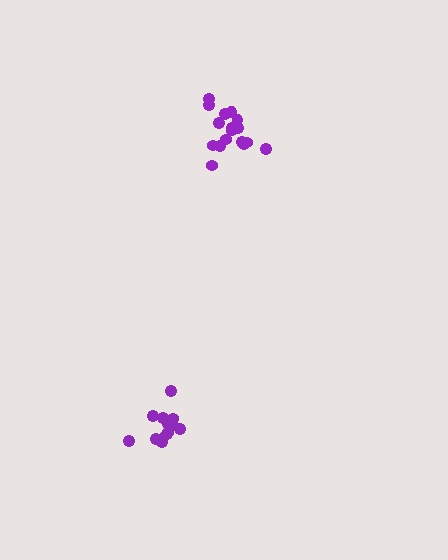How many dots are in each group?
Group 1: 15 dots, Group 2: 17 dots (32 total).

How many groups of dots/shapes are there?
There are 2 groups.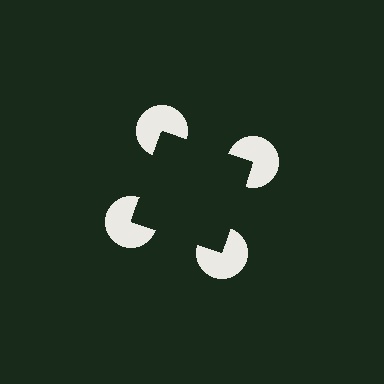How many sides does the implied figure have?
4 sides.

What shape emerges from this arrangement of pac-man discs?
An illusory square — its edges are inferred from the aligned wedge cuts in the pac-man discs, not physically drawn.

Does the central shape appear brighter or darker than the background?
It typically appears slightly darker than the background, even though no actual brightness change is drawn.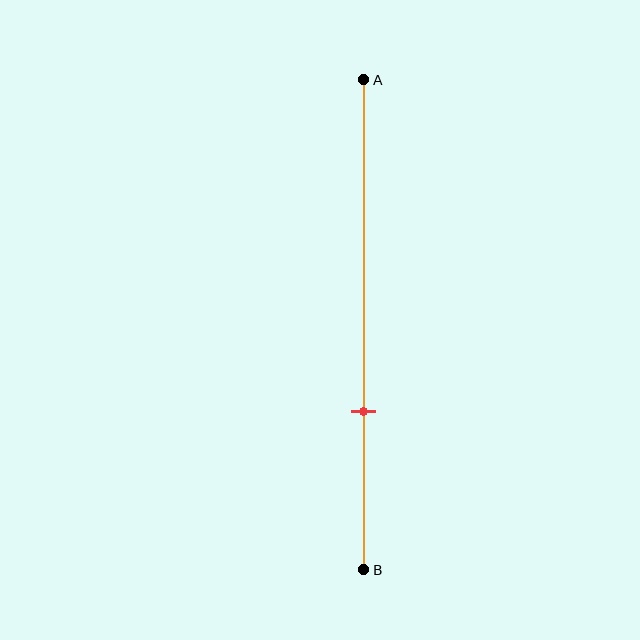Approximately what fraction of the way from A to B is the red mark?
The red mark is approximately 70% of the way from A to B.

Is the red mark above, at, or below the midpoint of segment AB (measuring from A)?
The red mark is below the midpoint of segment AB.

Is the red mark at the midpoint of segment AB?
No, the mark is at about 70% from A, not at the 50% midpoint.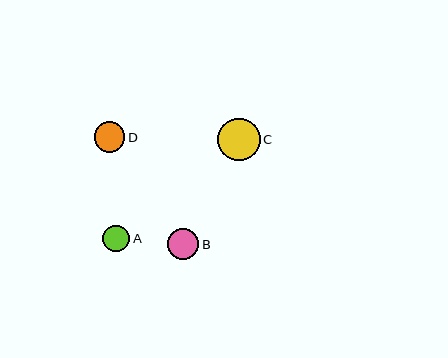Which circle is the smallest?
Circle A is the smallest with a size of approximately 27 pixels.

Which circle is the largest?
Circle C is the largest with a size of approximately 42 pixels.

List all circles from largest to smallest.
From largest to smallest: C, B, D, A.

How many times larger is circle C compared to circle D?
Circle C is approximately 1.4 times the size of circle D.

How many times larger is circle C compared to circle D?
Circle C is approximately 1.4 times the size of circle D.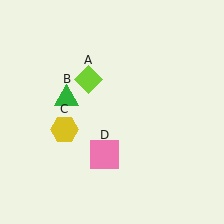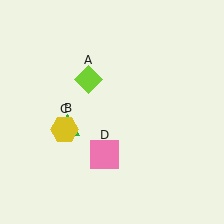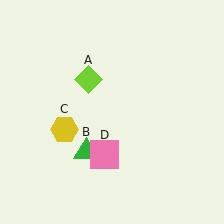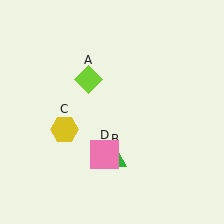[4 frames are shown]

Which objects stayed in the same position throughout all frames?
Lime diamond (object A) and yellow hexagon (object C) and pink square (object D) remained stationary.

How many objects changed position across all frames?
1 object changed position: green triangle (object B).